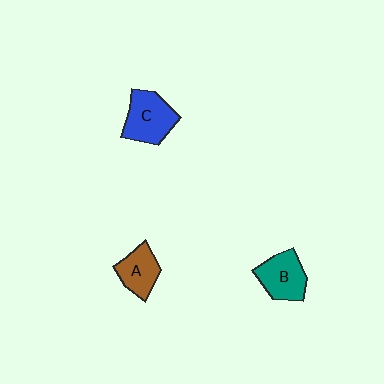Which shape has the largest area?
Shape C (blue).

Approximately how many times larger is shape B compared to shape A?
Approximately 1.2 times.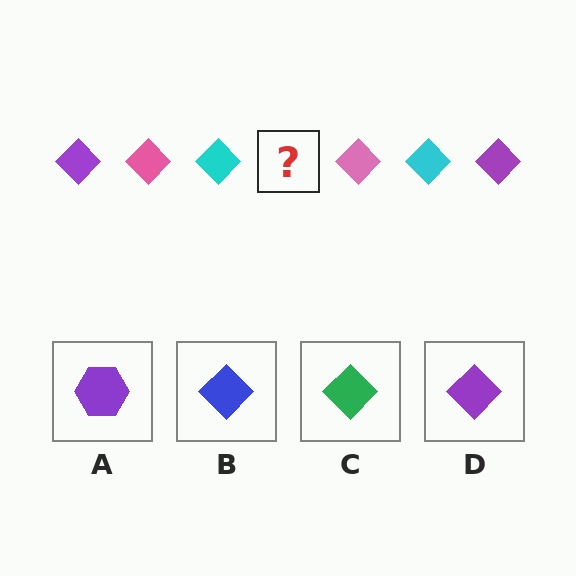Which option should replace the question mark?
Option D.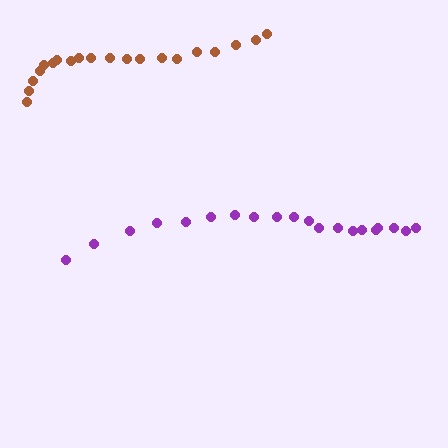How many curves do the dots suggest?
There are 2 distinct paths.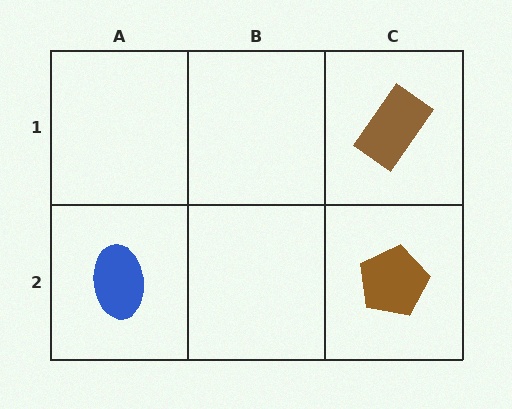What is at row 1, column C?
A brown rectangle.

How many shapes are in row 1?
1 shape.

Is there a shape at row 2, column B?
No, that cell is empty.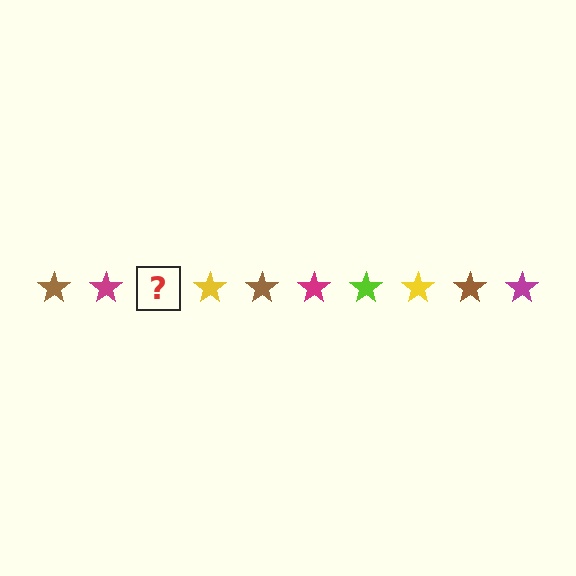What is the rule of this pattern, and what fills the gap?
The rule is that the pattern cycles through brown, magenta, lime, yellow stars. The gap should be filled with a lime star.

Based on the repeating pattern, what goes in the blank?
The blank should be a lime star.